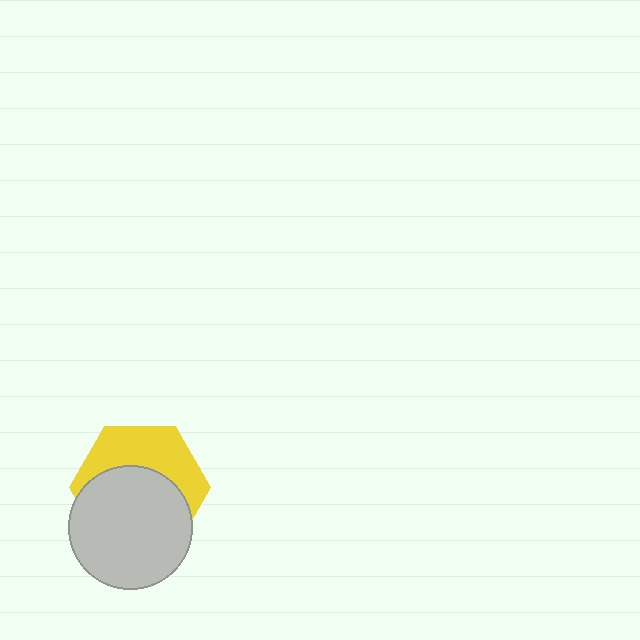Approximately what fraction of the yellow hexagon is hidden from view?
Roughly 57% of the yellow hexagon is hidden behind the light gray circle.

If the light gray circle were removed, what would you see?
You would see the complete yellow hexagon.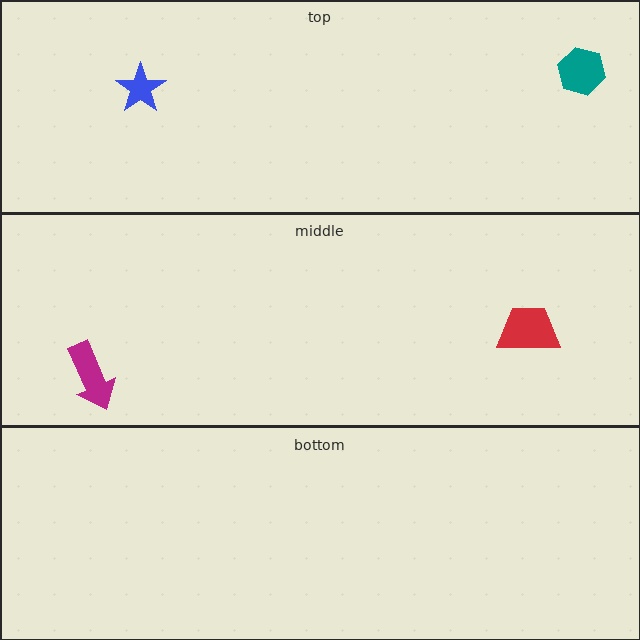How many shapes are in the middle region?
2.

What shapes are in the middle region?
The magenta arrow, the red trapezoid.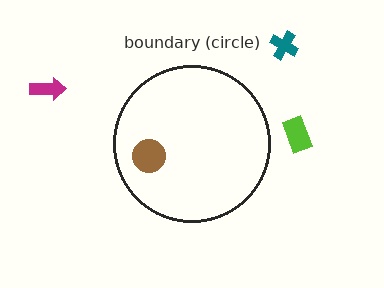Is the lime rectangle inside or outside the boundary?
Outside.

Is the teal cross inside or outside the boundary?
Outside.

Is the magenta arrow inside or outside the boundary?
Outside.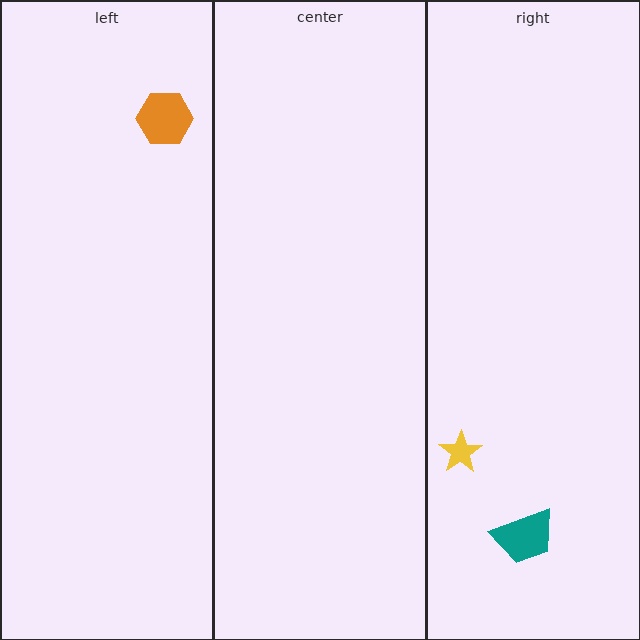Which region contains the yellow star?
The right region.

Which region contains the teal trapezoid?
The right region.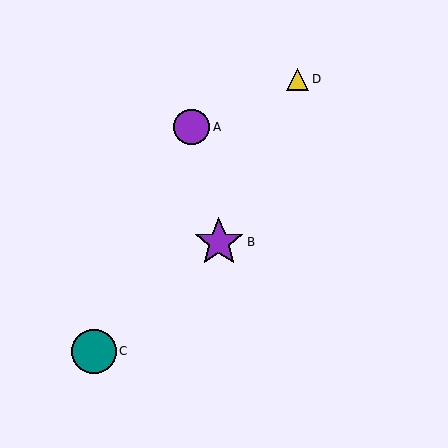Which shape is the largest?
The purple star (labeled B) is the largest.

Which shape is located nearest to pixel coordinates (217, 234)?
The purple star (labeled B) at (219, 242) is nearest to that location.